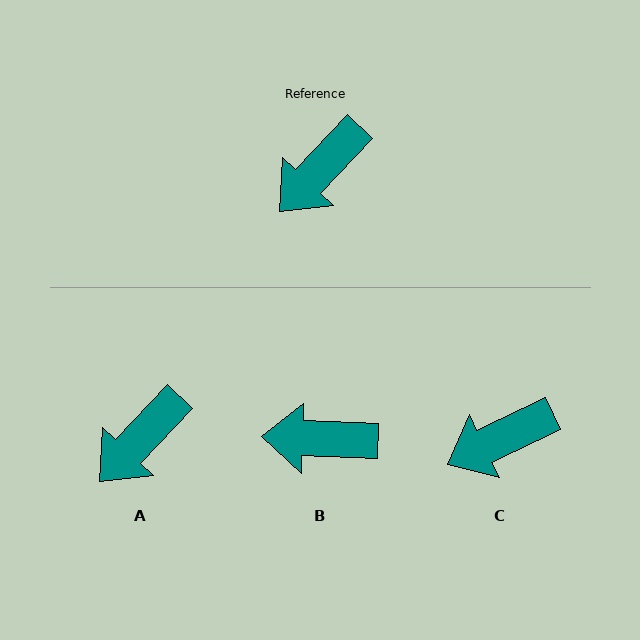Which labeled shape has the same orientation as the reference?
A.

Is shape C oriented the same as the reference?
No, it is off by about 21 degrees.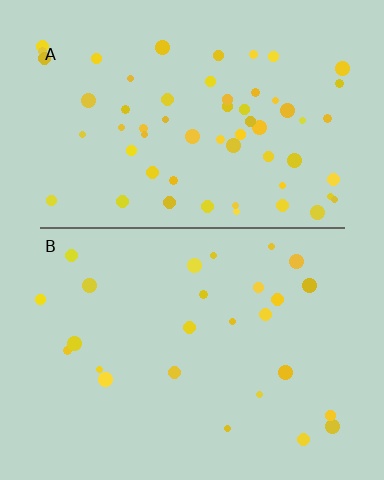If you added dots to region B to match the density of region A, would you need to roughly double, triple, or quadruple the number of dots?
Approximately double.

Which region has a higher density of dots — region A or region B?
A (the top).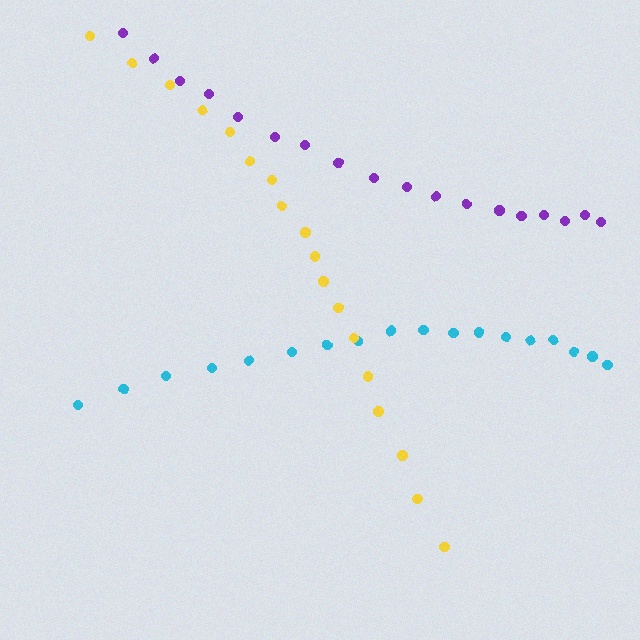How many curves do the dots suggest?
There are 3 distinct paths.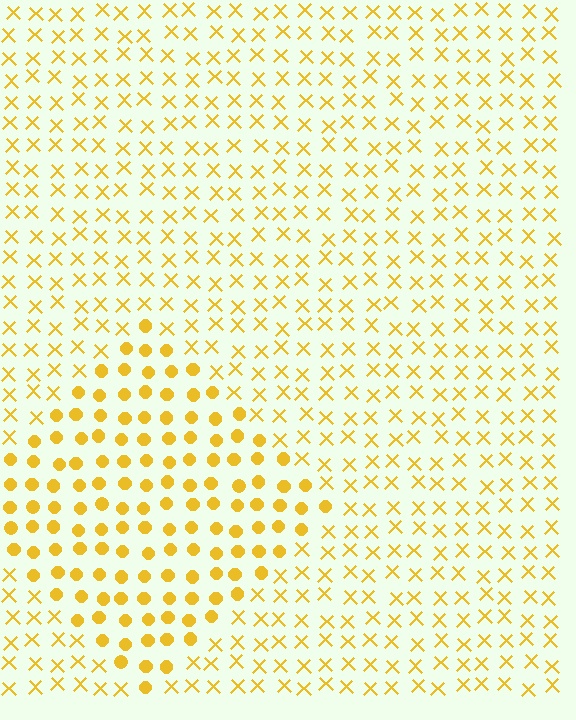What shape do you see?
I see a diamond.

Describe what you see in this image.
The image is filled with small yellow elements arranged in a uniform grid. A diamond-shaped region contains circles, while the surrounding area contains X marks. The boundary is defined purely by the change in element shape.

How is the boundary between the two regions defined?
The boundary is defined by a change in element shape: circles inside vs. X marks outside. All elements share the same color and spacing.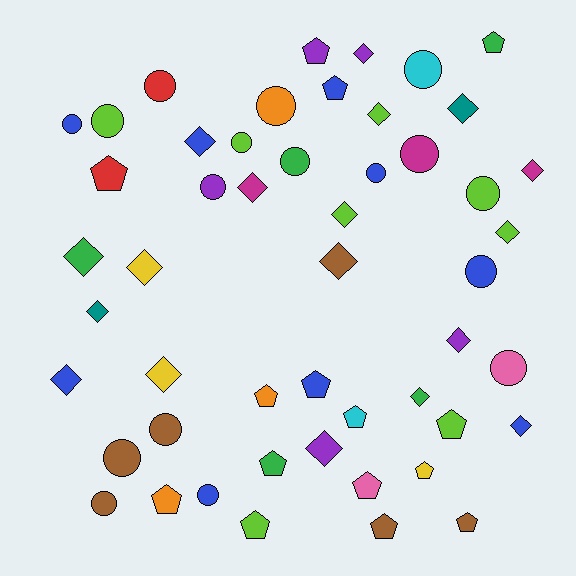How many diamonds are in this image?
There are 18 diamonds.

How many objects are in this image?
There are 50 objects.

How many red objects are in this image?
There are 2 red objects.